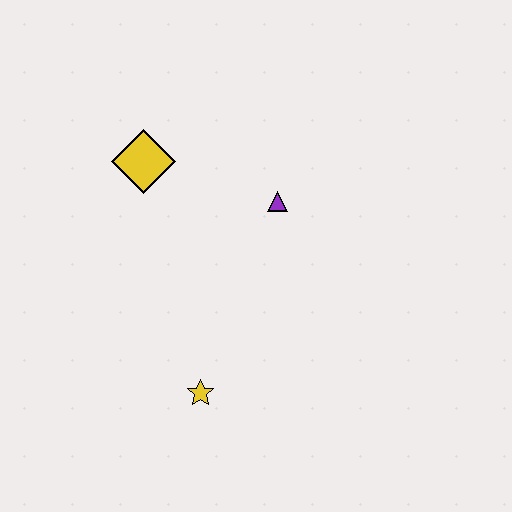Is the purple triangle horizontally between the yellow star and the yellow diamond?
No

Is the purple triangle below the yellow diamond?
Yes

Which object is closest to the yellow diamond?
The purple triangle is closest to the yellow diamond.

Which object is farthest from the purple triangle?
The yellow star is farthest from the purple triangle.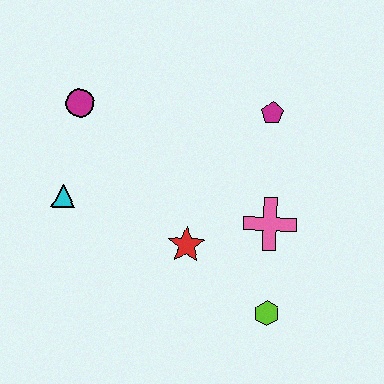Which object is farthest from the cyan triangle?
The lime hexagon is farthest from the cyan triangle.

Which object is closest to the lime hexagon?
The pink cross is closest to the lime hexagon.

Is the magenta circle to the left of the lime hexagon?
Yes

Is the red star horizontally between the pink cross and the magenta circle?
Yes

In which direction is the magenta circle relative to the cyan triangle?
The magenta circle is above the cyan triangle.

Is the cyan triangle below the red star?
No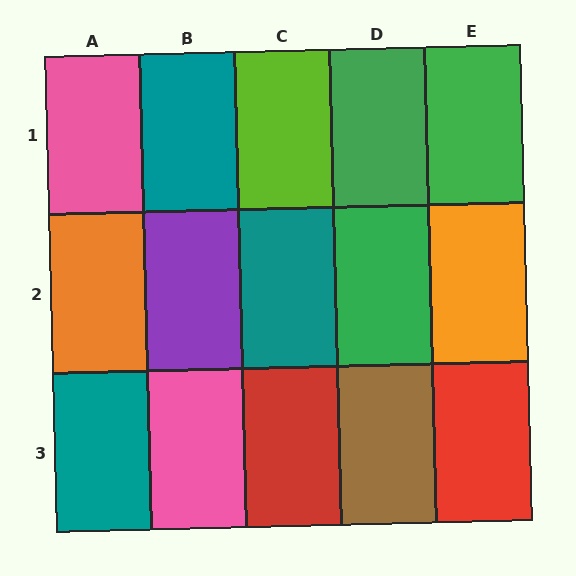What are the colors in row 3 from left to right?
Teal, pink, red, brown, red.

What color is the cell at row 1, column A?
Pink.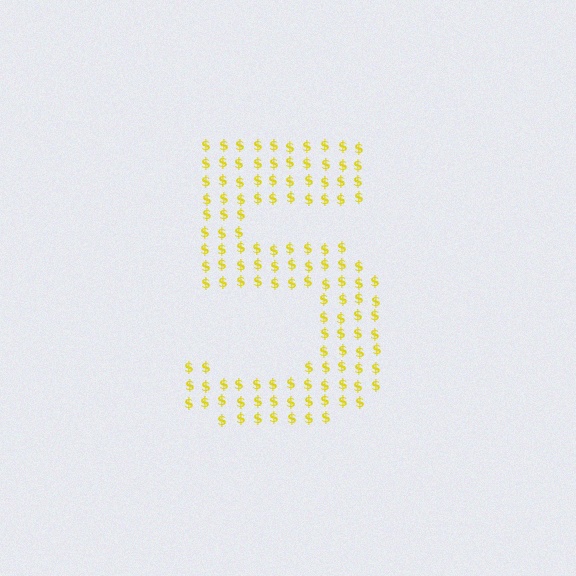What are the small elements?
The small elements are dollar signs.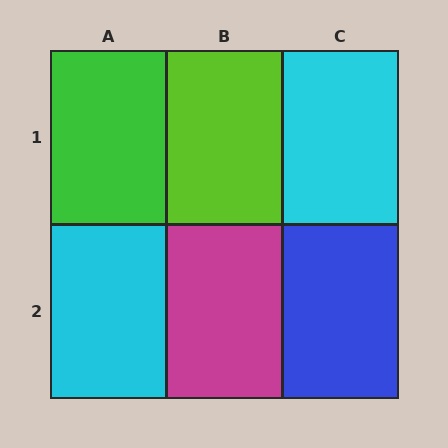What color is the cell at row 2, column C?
Blue.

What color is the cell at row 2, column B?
Magenta.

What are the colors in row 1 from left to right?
Green, lime, cyan.